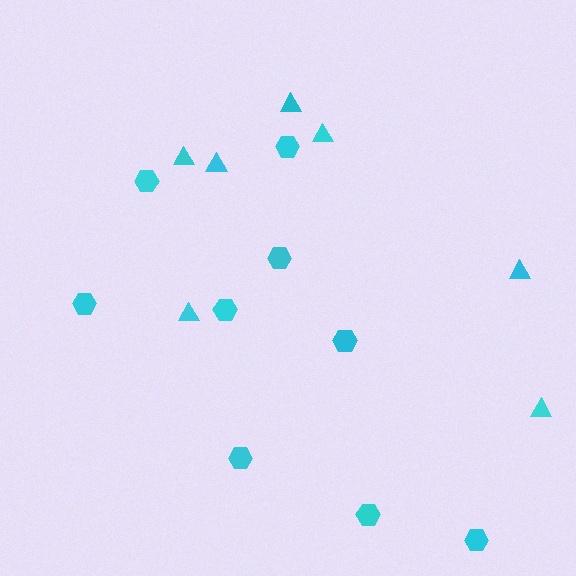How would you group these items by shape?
There are 2 groups: one group of triangles (7) and one group of hexagons (9).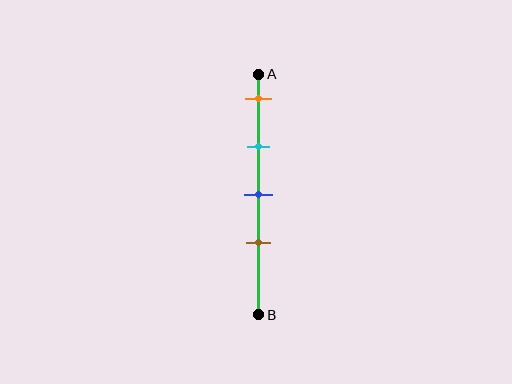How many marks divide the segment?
There are 4 marks dividing the segment.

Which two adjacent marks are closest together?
The blue and brown marks are the closest adjacent pair.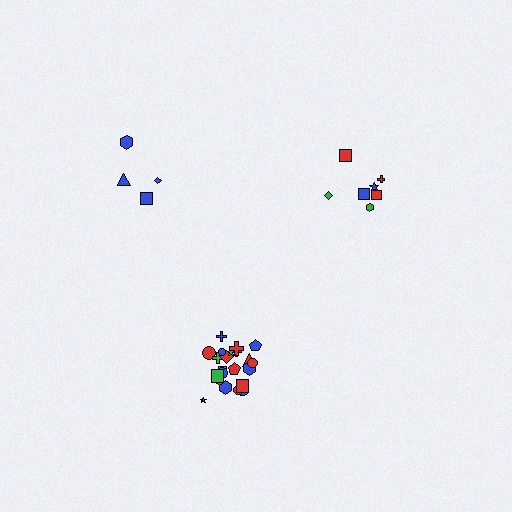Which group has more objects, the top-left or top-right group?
The top-right group.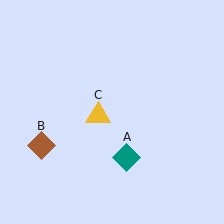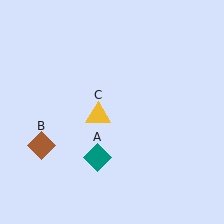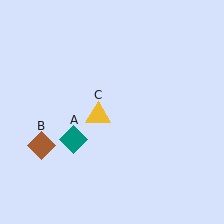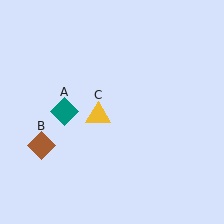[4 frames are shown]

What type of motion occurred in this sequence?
The teal diamond (object A) rotated clockwise around the center of the scene.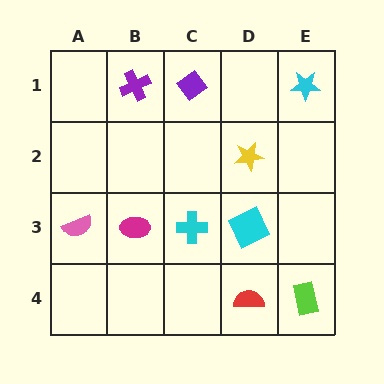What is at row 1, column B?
A purple cross.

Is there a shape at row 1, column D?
No, that cell is empty.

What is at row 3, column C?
A cyan cross.